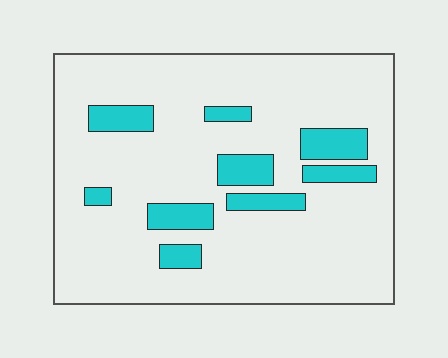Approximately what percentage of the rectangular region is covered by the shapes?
Approximately 15%.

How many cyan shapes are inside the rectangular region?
9.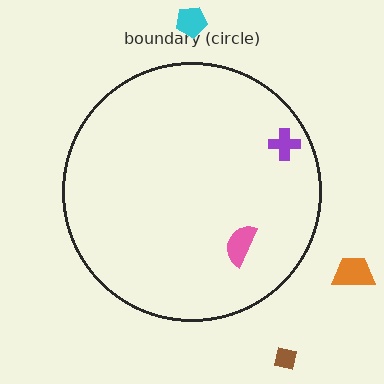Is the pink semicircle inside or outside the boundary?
Inside.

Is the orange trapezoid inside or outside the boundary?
Outside.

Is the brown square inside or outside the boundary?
Outside.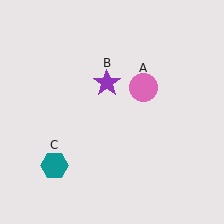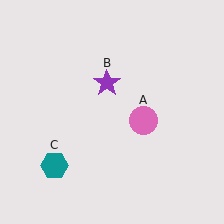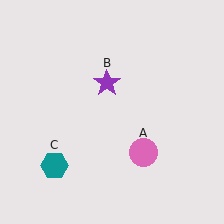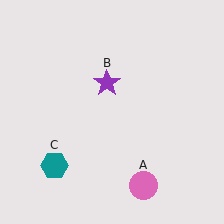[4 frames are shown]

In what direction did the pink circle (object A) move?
The pink circle (object A) moved down.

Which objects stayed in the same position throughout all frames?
Purple star (object B) and teal hexagon (object C) remained stationary.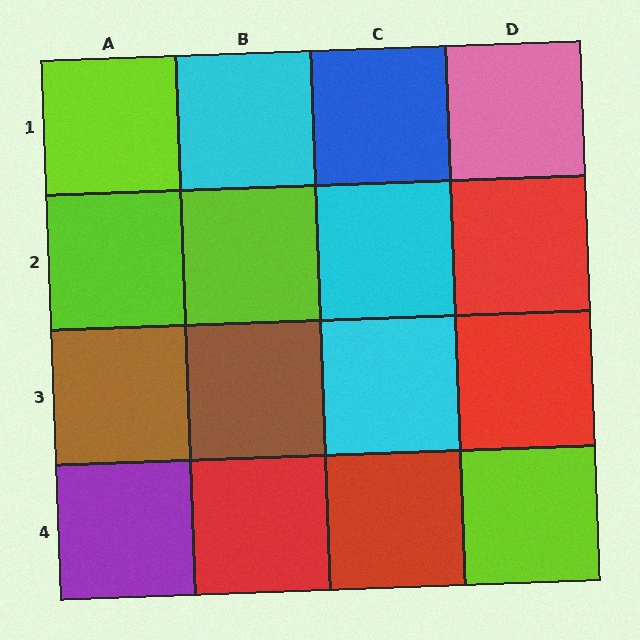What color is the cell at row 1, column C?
Blue.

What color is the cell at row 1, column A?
Lime.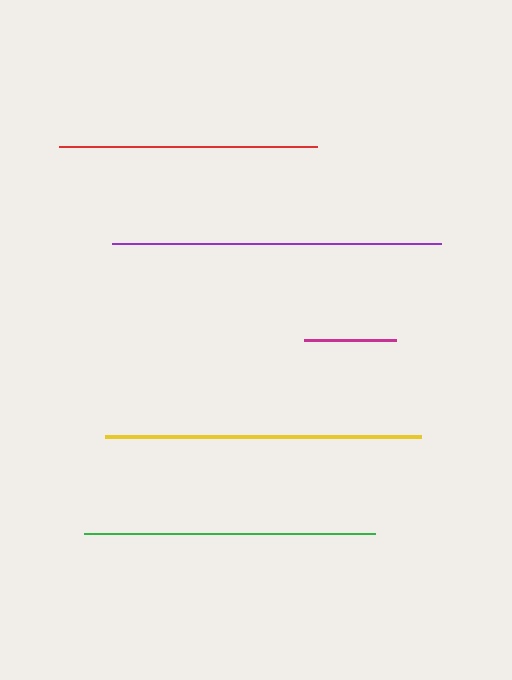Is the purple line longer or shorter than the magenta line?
The purple line is longer than the magenta line.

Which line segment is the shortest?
The magenta line is the shortest at approximately 91 pixels.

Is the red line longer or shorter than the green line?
The green line is longer than the red line.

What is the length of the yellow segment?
The yellow segment is approximately 316 pixels long.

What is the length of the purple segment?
The purple segment is approximately 329 pixels long.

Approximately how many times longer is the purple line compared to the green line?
The purple line is approximately 1.1 times the length of the green line.